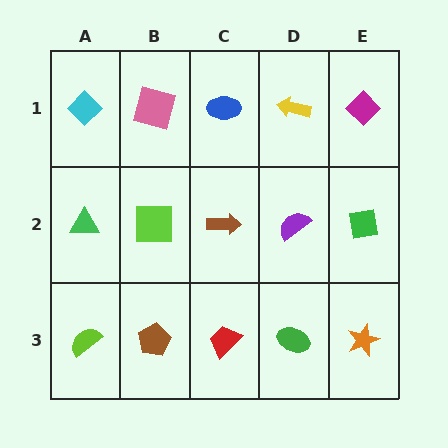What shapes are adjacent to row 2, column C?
A blue ellipse (row 1, column C), a red trapezoid (row 3, column C), a lime square (row 2, column B), a purple semicircle (row 2, column D).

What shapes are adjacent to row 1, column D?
A purple semicircle (row 2, column D), a blue ellipse (row 1, column C), a magenta diamond (row 1, column E).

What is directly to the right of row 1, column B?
A blue ellipse.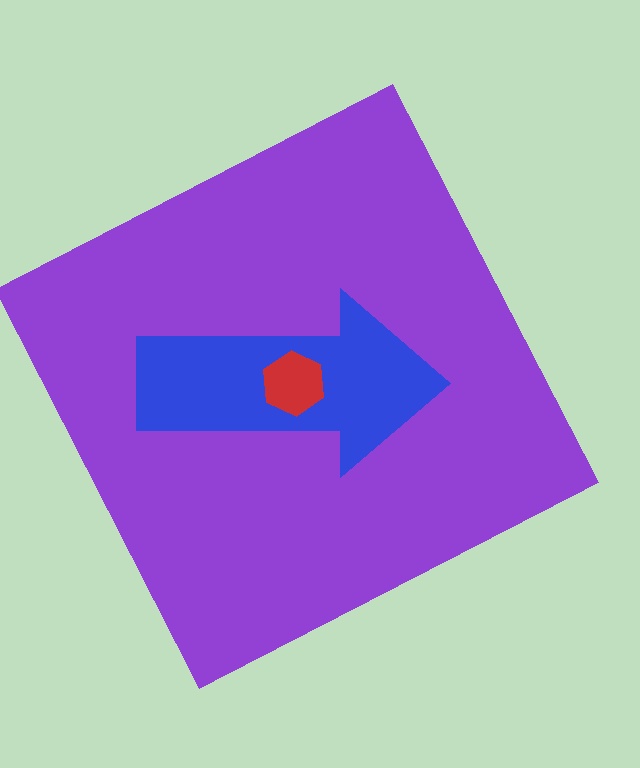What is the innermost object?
The red hexagon.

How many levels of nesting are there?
3.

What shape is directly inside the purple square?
The blue arrow.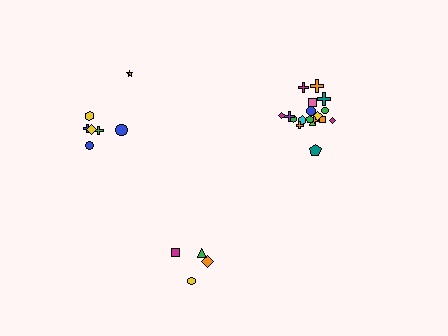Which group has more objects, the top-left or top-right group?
The top-right group.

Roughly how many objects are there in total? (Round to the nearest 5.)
Roughly 30 objects in total.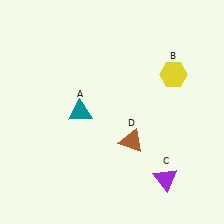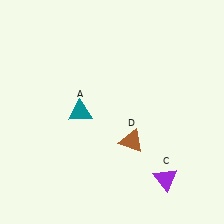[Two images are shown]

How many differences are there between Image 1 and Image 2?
There is 1 difference between the two images.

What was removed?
The yellow hexagon (B) was removed in Image 2.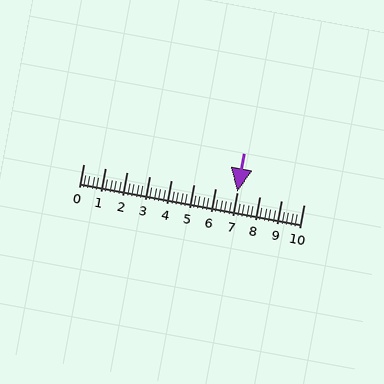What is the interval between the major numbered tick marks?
The major tick marks are spaced 1 units apart.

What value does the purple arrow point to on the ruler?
The purple arrow points to approximately 7.0.